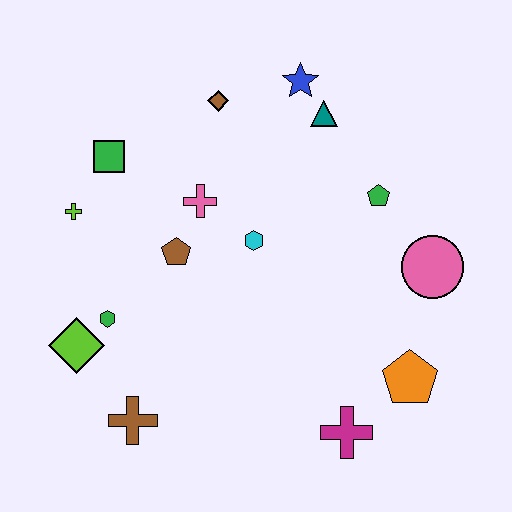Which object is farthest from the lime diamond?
The pink circle is farthest from the lime diamond.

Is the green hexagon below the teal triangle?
Yes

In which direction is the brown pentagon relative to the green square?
The brown pentagon is below the green square.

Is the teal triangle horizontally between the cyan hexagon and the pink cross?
No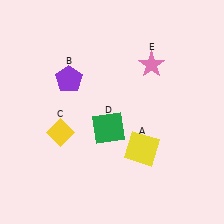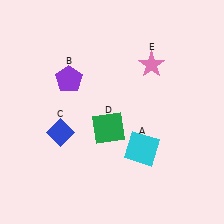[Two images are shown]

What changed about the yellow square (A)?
In Image 1, A is yellow. In Image 2, it changed to cyan.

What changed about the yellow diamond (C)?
In Image 1, C is yellow. In Image 2, it changed to blue.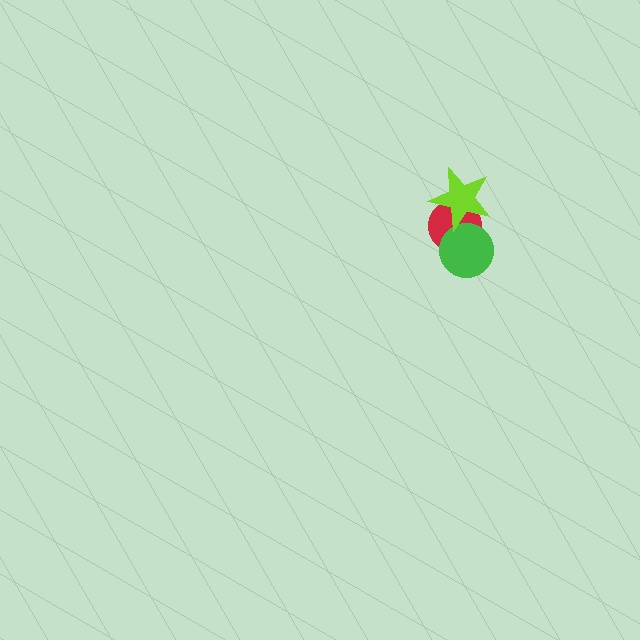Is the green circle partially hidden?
Yes, it is partially covered by another shape.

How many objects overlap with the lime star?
2 objects overlap with the lime star.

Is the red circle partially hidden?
Yes, it is partially covered by another shape.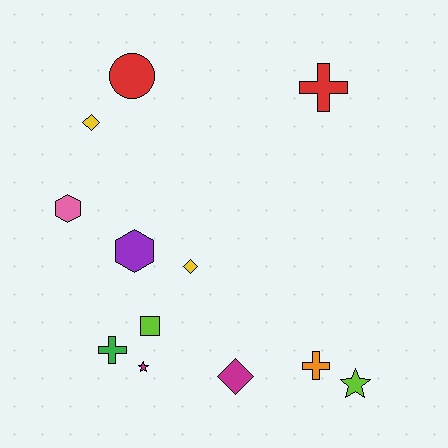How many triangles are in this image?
There are no triangles.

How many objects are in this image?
There are 12 objects.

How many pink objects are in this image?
There is 1 pink object.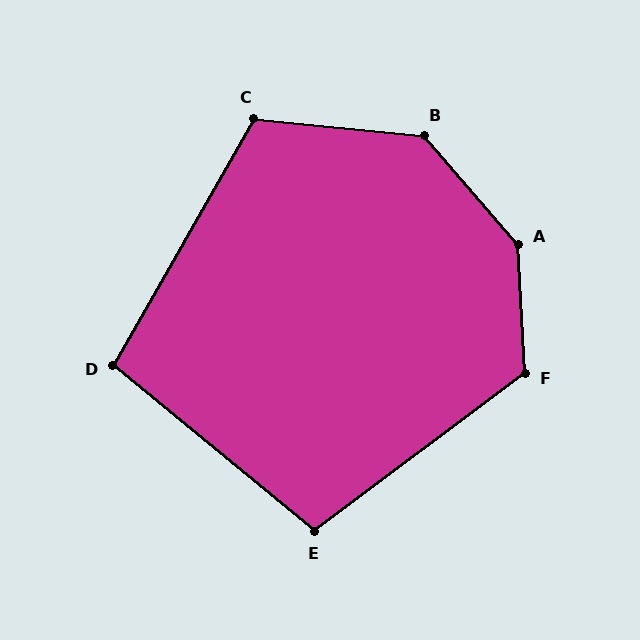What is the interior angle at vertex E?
Approximately 103 degrees (obtuse).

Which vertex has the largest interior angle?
A, at approximately 142 degrees.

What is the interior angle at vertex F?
Approximately 124 degrees (obtuse).